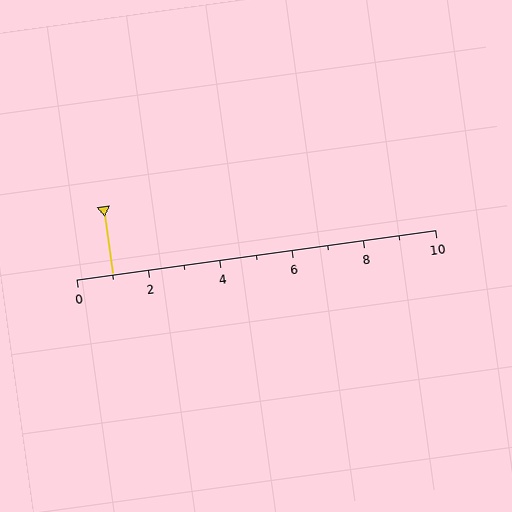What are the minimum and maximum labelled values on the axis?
The axis runs from 0 to 10.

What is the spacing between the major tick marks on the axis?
The major ticks are spaced 2 apart.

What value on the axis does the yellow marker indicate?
The marker indicates approximately 1.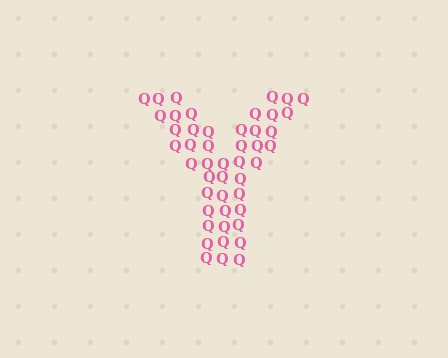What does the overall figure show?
The overall figure shows the letter Y.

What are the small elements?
The small elements are letter Q's.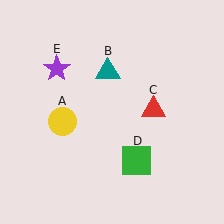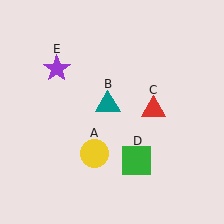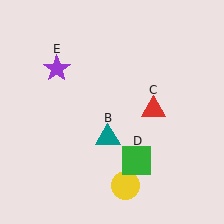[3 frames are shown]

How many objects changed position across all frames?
2 objects changed position: yellow circle (object A), teal triangle (object B).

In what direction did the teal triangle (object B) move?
The teal triangle (object B) moved down.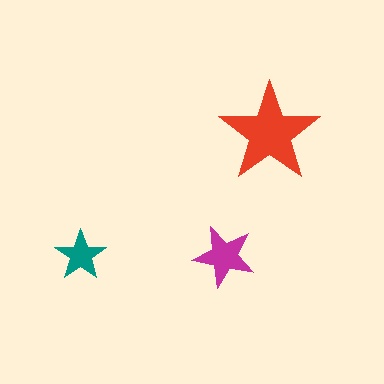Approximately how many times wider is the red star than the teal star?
About 2 times wider.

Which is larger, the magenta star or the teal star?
The magenta one.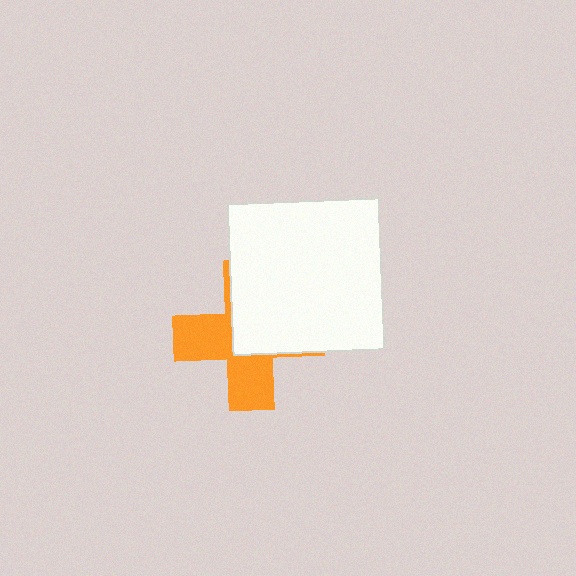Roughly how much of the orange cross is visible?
About half of it is visible (roughly 49%).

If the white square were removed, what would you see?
You would see the complete orange cross.